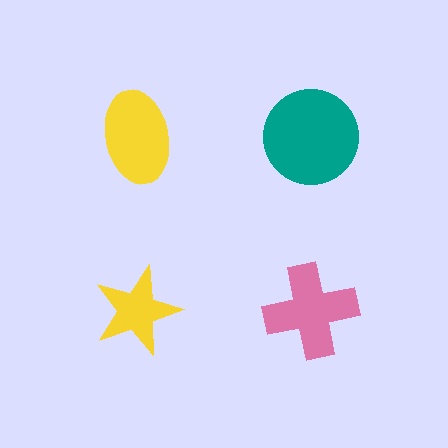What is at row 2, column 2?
A pink cross.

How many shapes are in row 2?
2 shapes.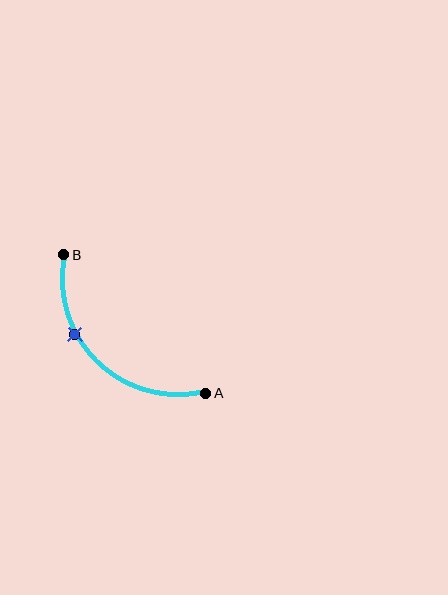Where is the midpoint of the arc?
The arc midpoint is the point on the curve farthest from the straight line joining A and B. It sits below and to the left of that line.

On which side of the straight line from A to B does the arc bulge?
The arc bulges below and to the left of the straight line connecting A and B.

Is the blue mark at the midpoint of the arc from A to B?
No. The blue mark lies on the arc but is closer to endpoint B. The arc midpoint would be at the point on the curve equidistant along the arc from both A and B.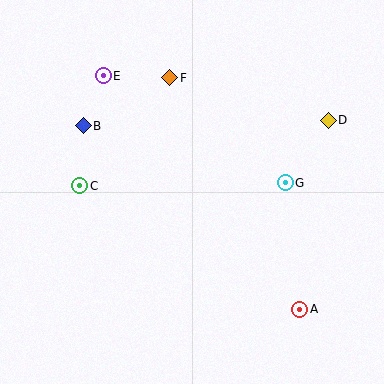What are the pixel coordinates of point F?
Point F is at (170, 78).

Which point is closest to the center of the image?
Point G at (285, 183) is closest to the center.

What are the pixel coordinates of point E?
Point E is at (103, 76).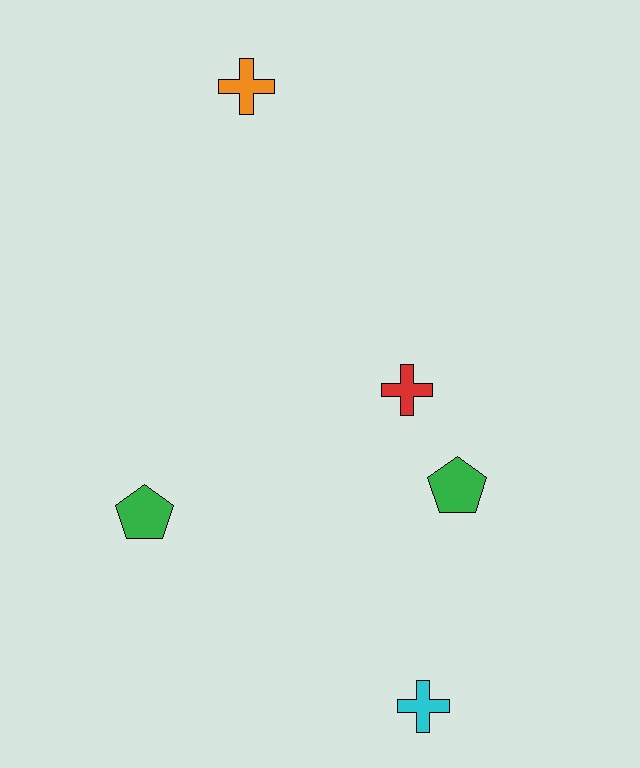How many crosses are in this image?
There are 3 crosses.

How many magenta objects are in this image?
There are no magenta objects.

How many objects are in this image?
There are 5 objects.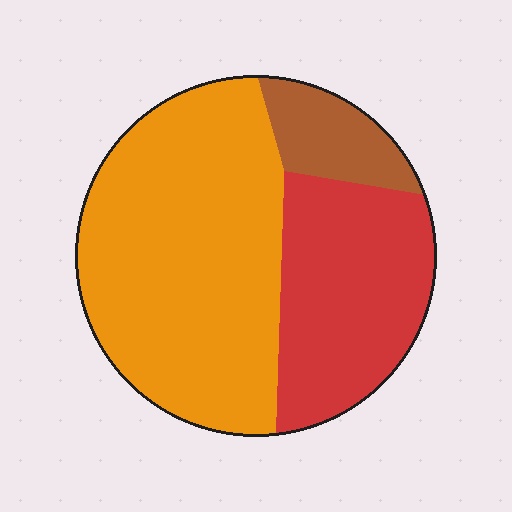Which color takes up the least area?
Brown, at roughly 10%.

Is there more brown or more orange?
Orange.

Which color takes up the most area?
Orange, at roughly 60%.